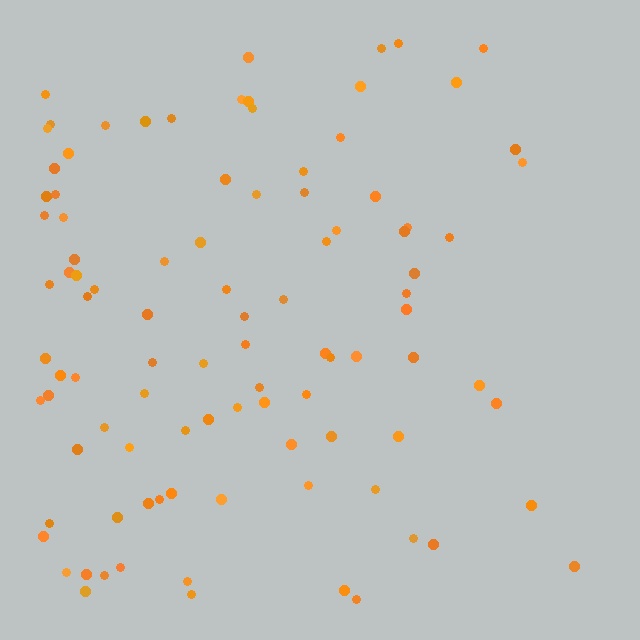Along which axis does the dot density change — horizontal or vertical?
Horizontal.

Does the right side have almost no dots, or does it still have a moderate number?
Still a moderate number, just noticeably fewer than the left.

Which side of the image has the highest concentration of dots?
The left.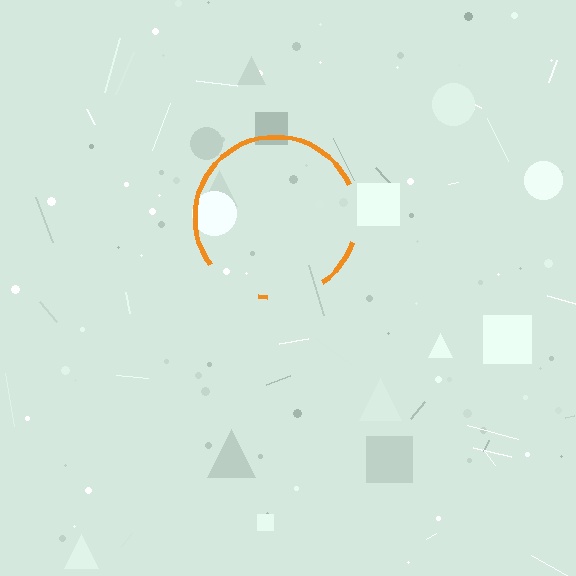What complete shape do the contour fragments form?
The contour fragments form a circle.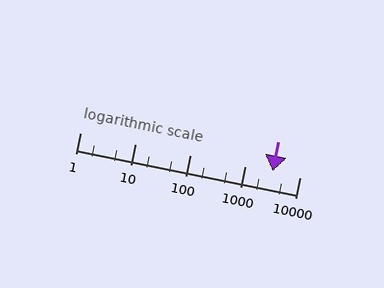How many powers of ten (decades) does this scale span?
The scale spans 4 decades, from 1 to 10000.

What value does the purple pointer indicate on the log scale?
The pointer indicates approximately 3200.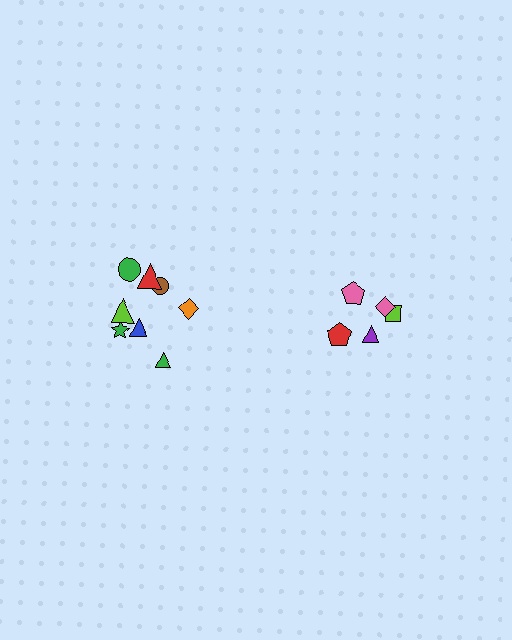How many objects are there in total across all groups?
There are 13 objects.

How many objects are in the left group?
There are 8 objects.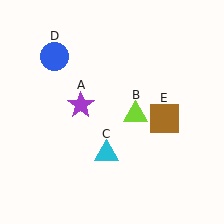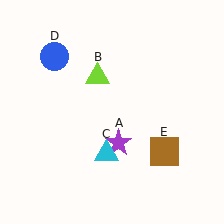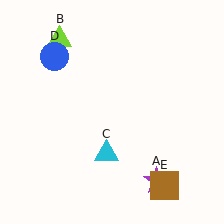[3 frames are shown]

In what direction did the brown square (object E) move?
The brown square (object E) moved down.